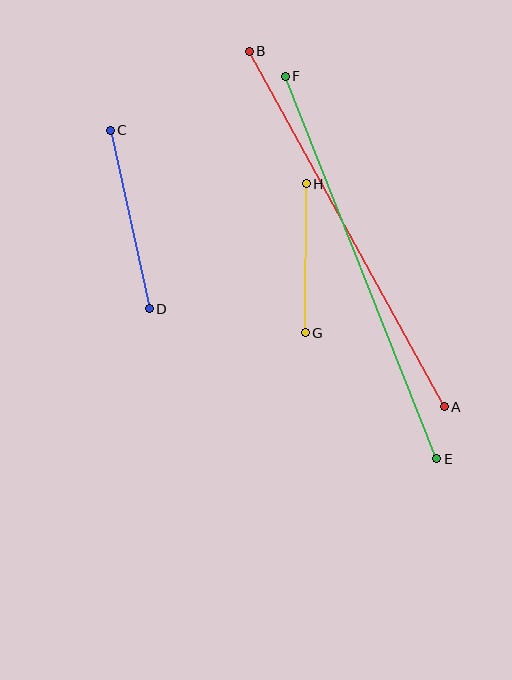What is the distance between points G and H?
The distance is approximately 149 pixels.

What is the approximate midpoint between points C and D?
The midpoint is at approximately (130, 219) pixels.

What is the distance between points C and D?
The distance is approximately 183 pixels.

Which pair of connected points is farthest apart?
Points E and F are farthest apart.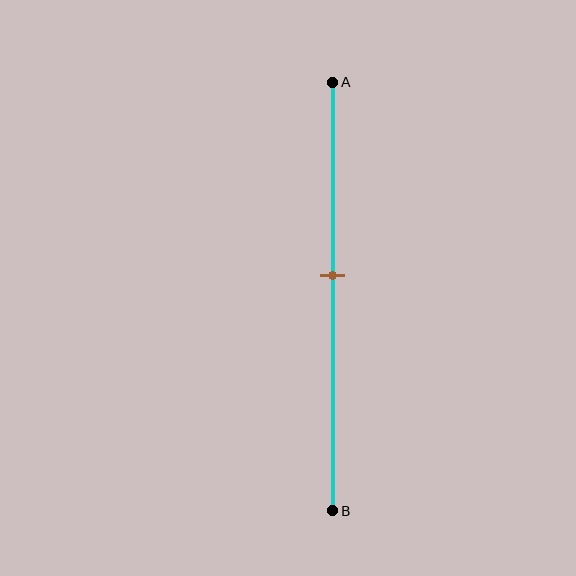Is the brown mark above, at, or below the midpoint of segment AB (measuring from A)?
The brown mark is above the midpoint of segment AB.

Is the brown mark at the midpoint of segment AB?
No, the mark is at about 45% from A, not at the 50% midpoint.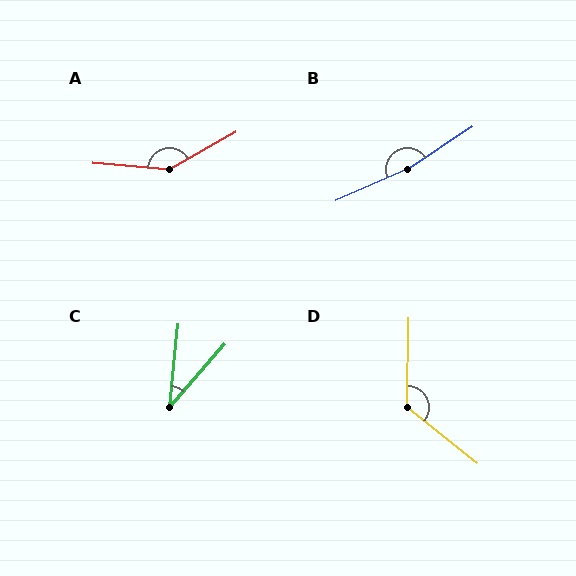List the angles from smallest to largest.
C (36°), D (128°), A (146°), B (170°).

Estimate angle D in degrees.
Approximately 128 degrees.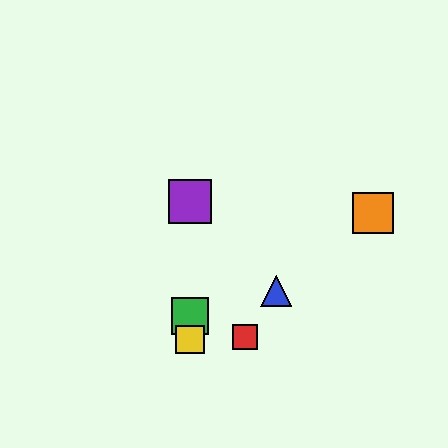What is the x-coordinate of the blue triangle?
The blue triangle is at x≈276.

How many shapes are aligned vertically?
3 shapes (the green square, the yellow square, the purple square) are aligned vertically.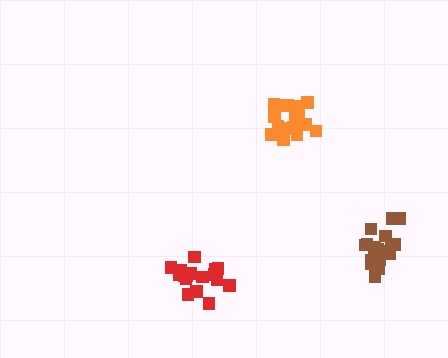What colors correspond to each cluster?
The clusters are colored: red, orange, brown.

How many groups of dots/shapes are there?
There are 3 groups.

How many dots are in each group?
Group 1: 17 dots, Group 2: 19 dots, Group 3: 19 dots (55 total).